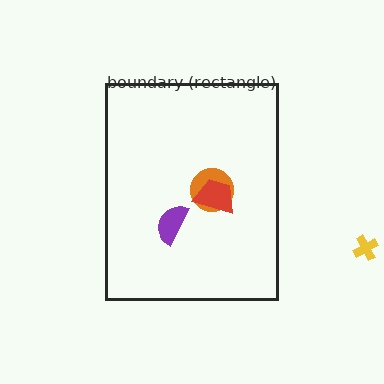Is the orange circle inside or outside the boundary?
Inside.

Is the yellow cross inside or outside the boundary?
Outside.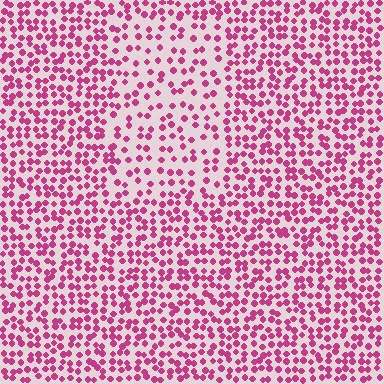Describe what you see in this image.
The image contains small magenta elements arranged at two different densities. A rectangle-shaped region is visible where the elements are less densely packed than the surrounding area.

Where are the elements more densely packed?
The elements are more densely packed outside the rectangle boundary.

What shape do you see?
I see a rectangle.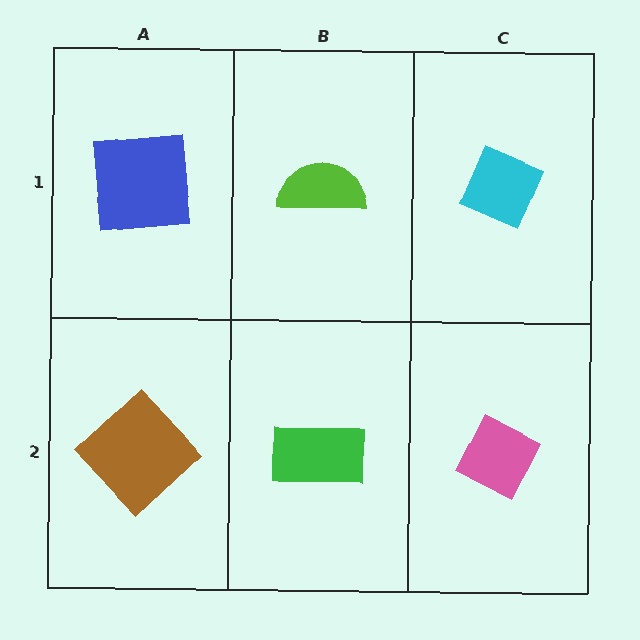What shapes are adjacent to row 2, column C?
A cyan diamond (row 1, column C), a green rectangle (row 2, column B).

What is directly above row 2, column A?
A blue square.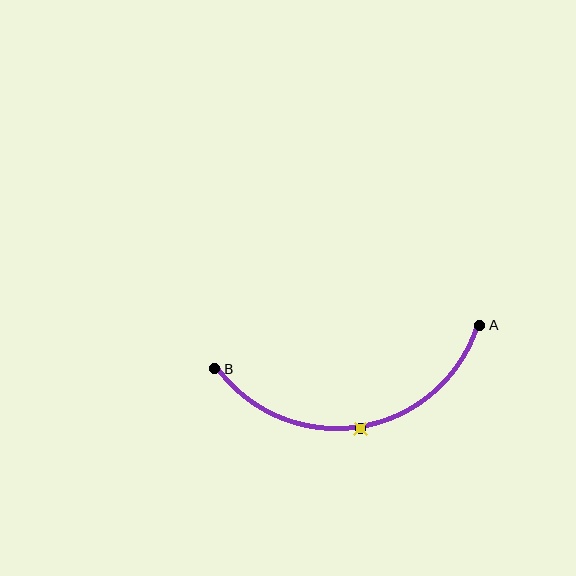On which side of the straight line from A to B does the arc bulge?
The arc bulges below the straight line connecting A and B.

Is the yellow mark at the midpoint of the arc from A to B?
Yes. The yellow mark lies on the arc at equal arc-length from both A and B — it is the arc midpoint.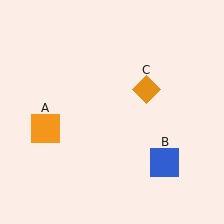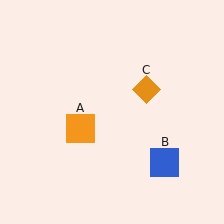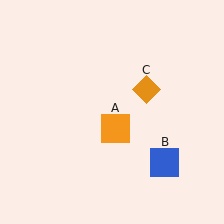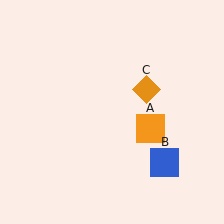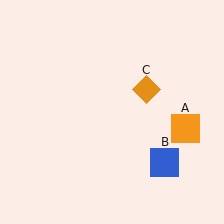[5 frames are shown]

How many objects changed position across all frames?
1 object changed position: orange square (object A).